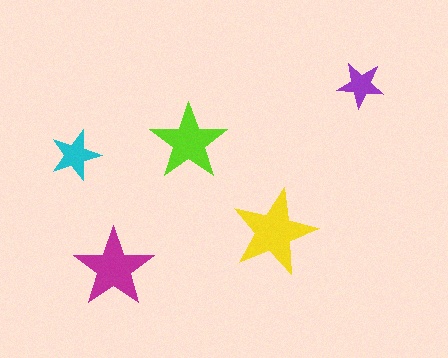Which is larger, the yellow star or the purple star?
The yellow one.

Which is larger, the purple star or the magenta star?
The magenta one.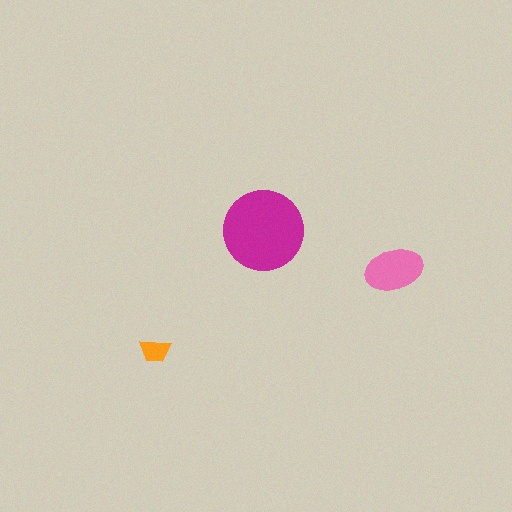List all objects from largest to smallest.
The magenta circle, the pink ellipse, the orange trapezoid.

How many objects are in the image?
There are 3 objects in the image.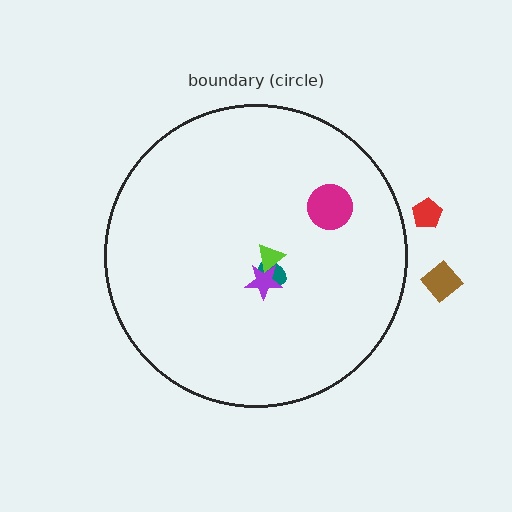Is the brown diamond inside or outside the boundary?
Outside.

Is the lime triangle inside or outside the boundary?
Inside.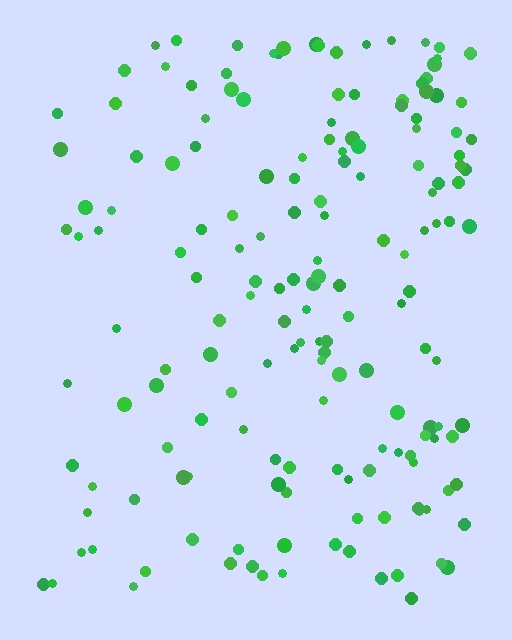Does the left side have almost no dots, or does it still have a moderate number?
Still a moderate number, just noticeably fewer than the right.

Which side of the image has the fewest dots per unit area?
The left.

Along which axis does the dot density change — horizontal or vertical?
Horizontal.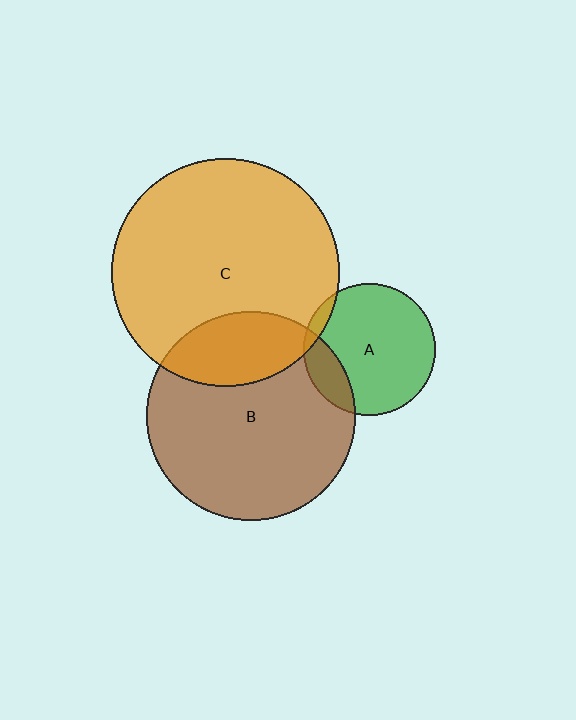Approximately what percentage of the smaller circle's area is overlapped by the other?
Approximately 5%.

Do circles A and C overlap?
Yes.